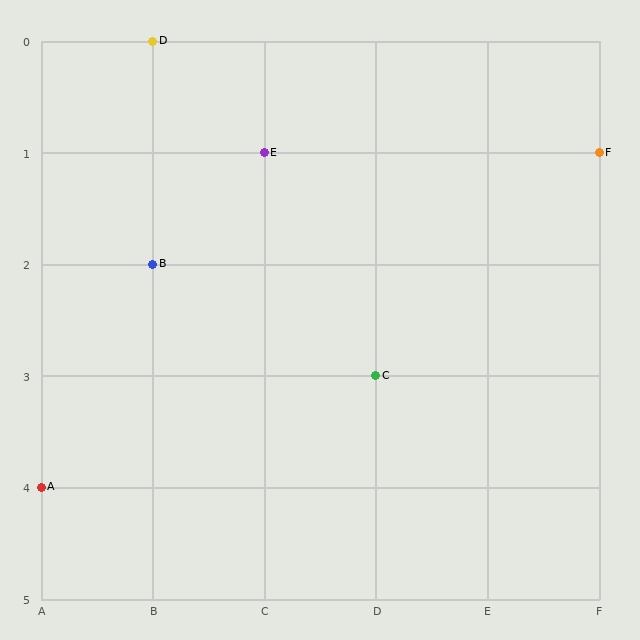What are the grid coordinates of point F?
Point F is at grid coordinates (F, 1).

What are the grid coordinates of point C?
Point C is at grid coordinates (D, 3).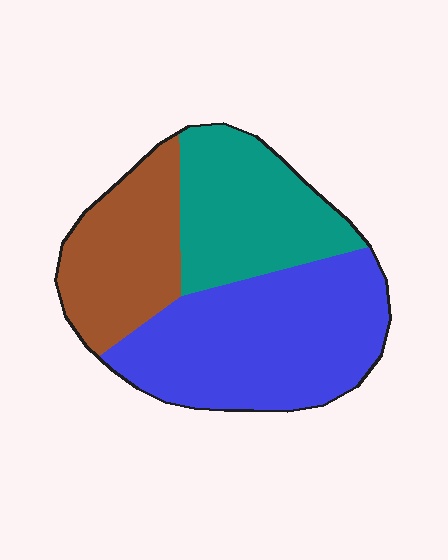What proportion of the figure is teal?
Teal covers 29% of the figure.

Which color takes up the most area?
Blue, at roughly 45%.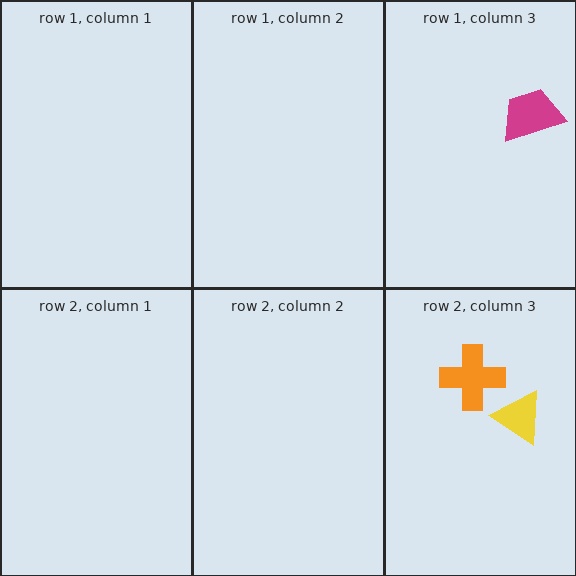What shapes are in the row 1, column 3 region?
The magenta trapezoid.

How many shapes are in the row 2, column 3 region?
2.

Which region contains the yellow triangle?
The row 2, column 3 region.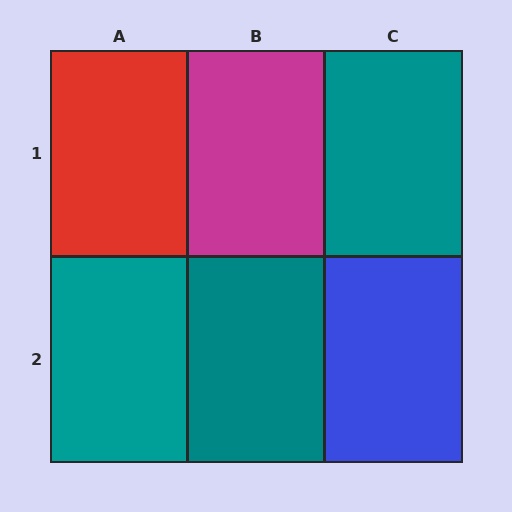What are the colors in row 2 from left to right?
Teal, teal, blue.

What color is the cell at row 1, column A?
Red.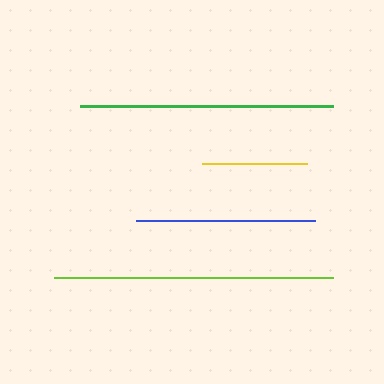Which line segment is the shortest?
The yellow line is the shortest at approximately 105 pixels.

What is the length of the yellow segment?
The yellow segment is approximately 105 pixels long.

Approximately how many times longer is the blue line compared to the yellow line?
The blue line is approximately 1.7 times the length of the yellow line.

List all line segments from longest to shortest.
From longest to shortest: lime, green, blue, yellow.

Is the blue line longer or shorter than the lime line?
The lime line is longer than the blue line.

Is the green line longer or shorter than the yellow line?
The green line is longer than the yellow line.